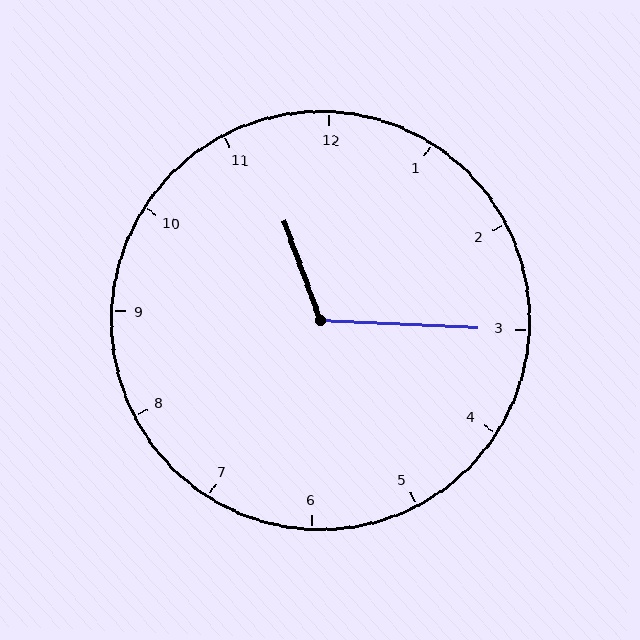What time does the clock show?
11:15.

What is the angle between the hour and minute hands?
Approximately 112 degrees.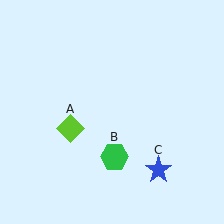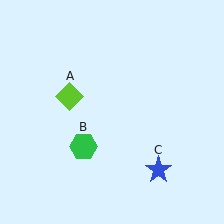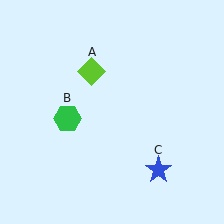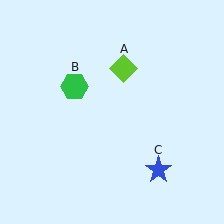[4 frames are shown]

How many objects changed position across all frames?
2 objects changed position: lime diamond (object A), green hexagon (object B).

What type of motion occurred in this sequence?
The lime diamond (object A), green hexagon (object B) rotated clockwise around the center of the scene.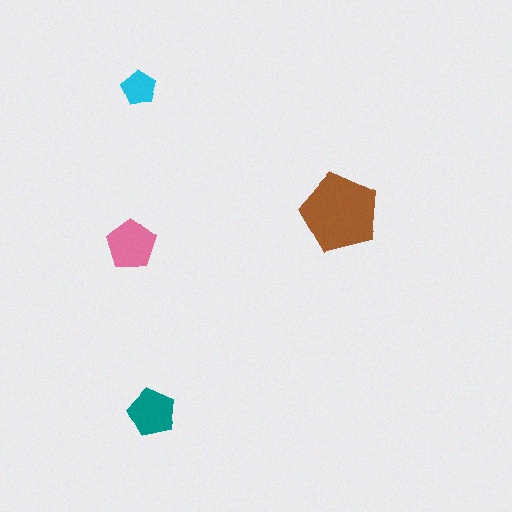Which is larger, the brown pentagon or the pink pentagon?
The brown one.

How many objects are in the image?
There are 4 objects in the image.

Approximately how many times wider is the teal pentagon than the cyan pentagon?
About 1.5 times wider.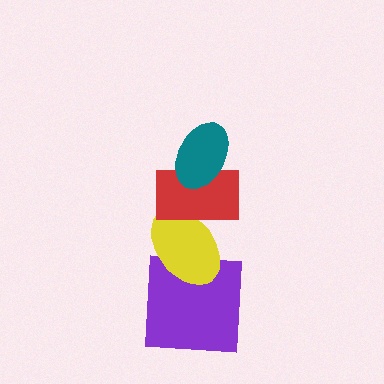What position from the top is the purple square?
The purple square is 4th from the top.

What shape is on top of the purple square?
The yellow ellipse is on top of the purple square.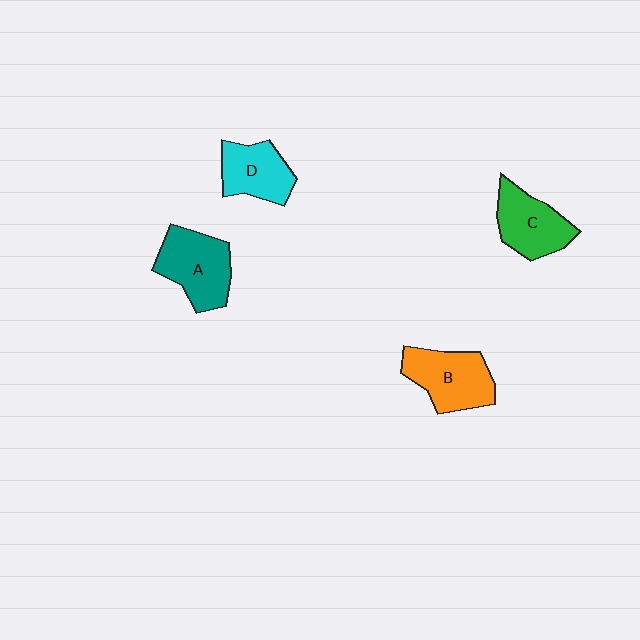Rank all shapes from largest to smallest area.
From largest to smallest: A (teal), B (orange), C (green), D (cyan).